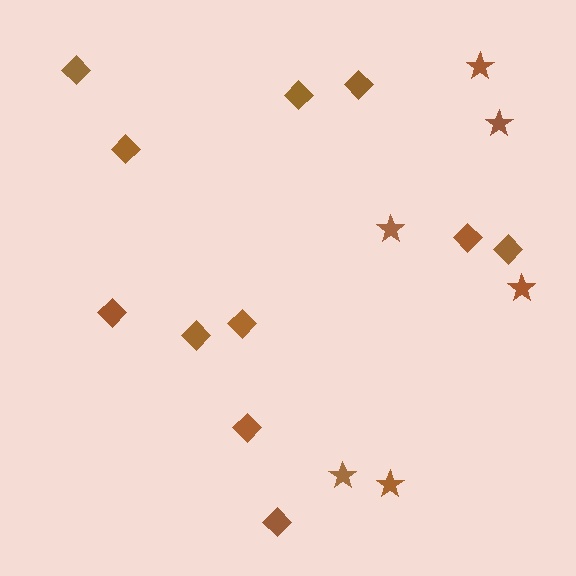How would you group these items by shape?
There are 2 groups: one group of diamonds (11) and one group of stars (6).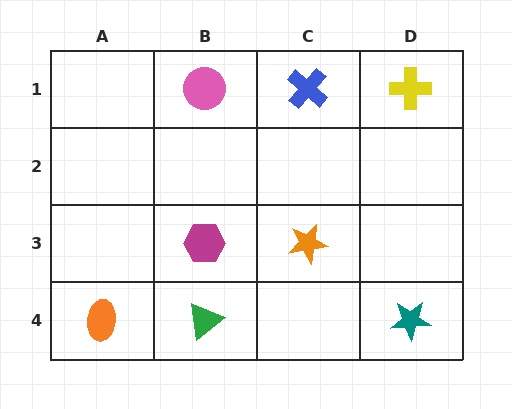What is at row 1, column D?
A yellow cross.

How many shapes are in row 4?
3 shapes.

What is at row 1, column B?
A pink circle.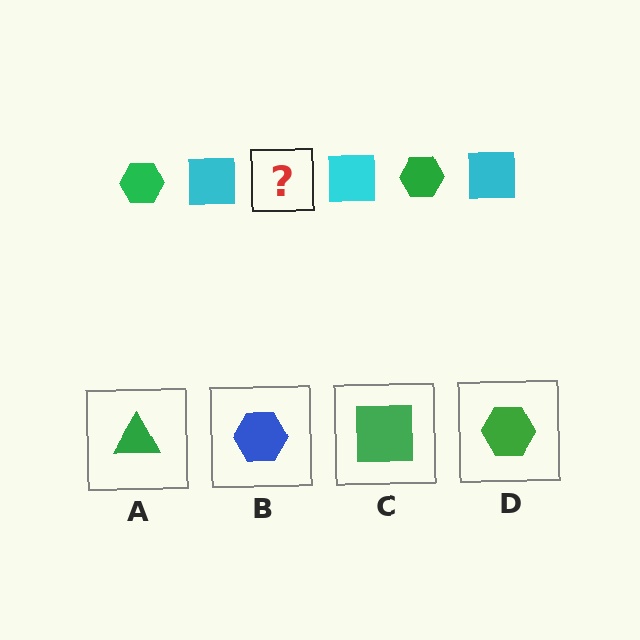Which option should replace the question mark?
Option D.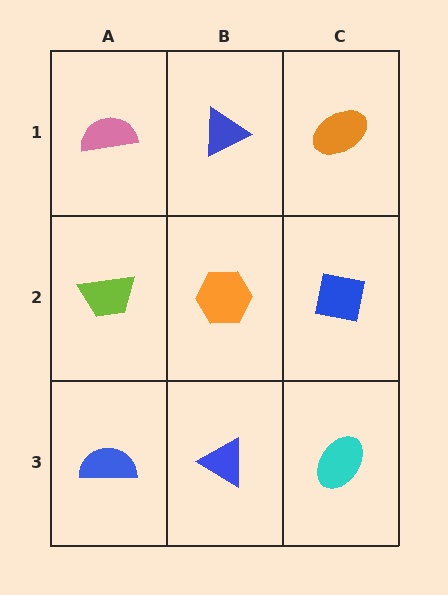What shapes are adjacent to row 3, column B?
An orange hexagon (row 2, column B), a blue semicircle (row 3, column A), a cyan ellipse (row 3, column C).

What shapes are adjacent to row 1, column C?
A blue square (row 2, column C), a blue triangle (row 1, column B).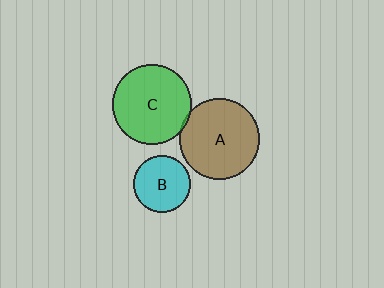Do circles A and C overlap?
Yes.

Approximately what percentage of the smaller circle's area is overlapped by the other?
Approximately 5%.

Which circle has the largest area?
Circle A (brown).